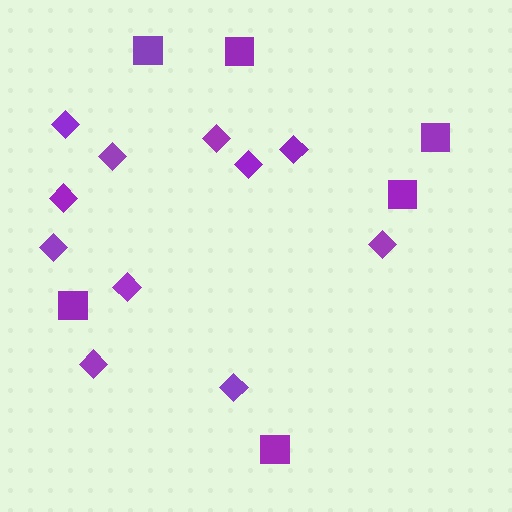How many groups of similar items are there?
There are 2 groups: one group of squares (6) and one group of diamonds (11).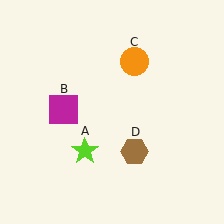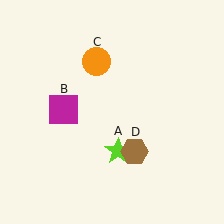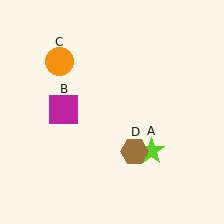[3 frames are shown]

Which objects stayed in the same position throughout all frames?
Magenta square (object B) and brown hexagon (object D) remained stationary.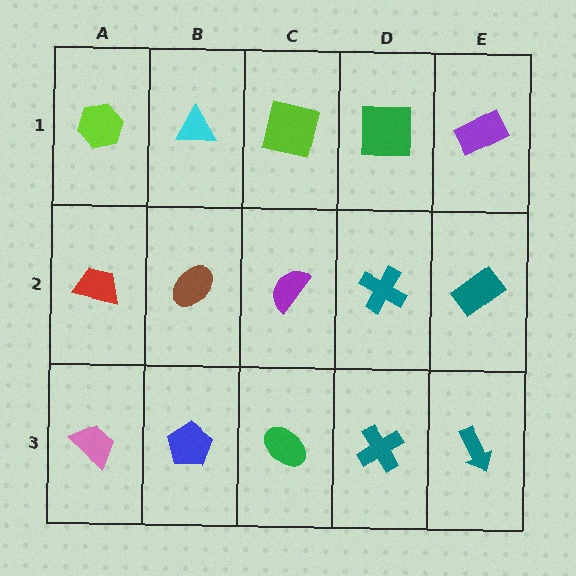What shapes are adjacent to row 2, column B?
A cyan triangle (row 1, column B), a blue pentagon (row 3, column B), a red trapezoid (row 2, column A), a purple semicircle (row 2, column C).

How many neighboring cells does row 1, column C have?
3.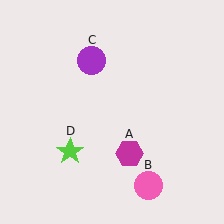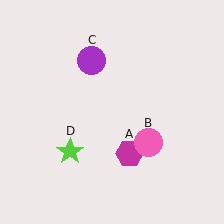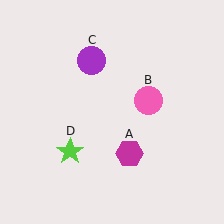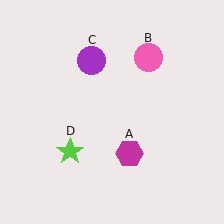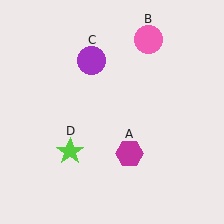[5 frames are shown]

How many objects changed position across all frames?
1 object changed position: pink circle (object B).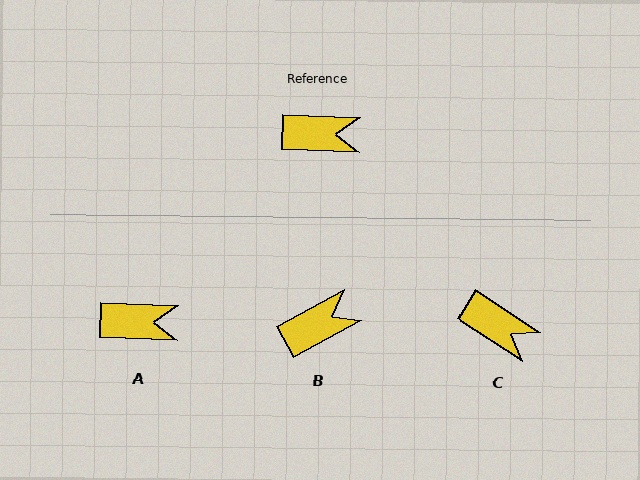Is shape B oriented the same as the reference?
No, it is off by about 30 degrees.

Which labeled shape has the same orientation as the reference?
A.